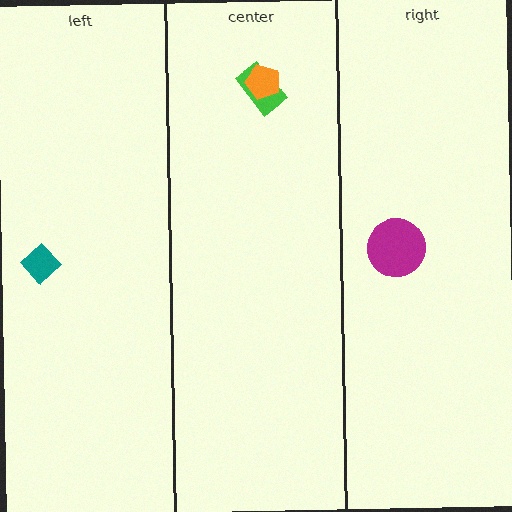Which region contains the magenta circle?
The right region.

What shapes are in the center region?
The green rectangle, the orange pentagon.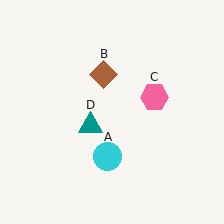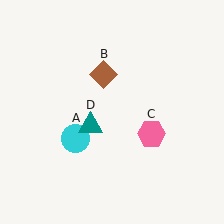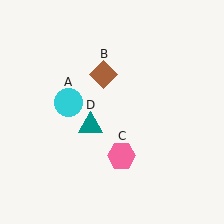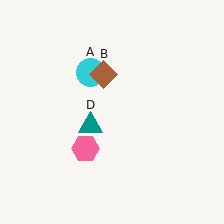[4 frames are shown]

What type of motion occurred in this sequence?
The cyan circle (object A), pink hexagon (object C) rotated clockwise around the center of the scene.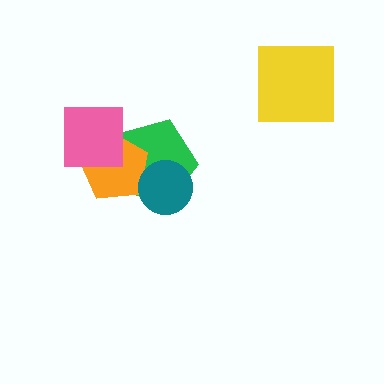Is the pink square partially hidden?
No, no other shape covers it.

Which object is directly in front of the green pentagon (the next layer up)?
The orange pentagon is directly in front of the green pentagon.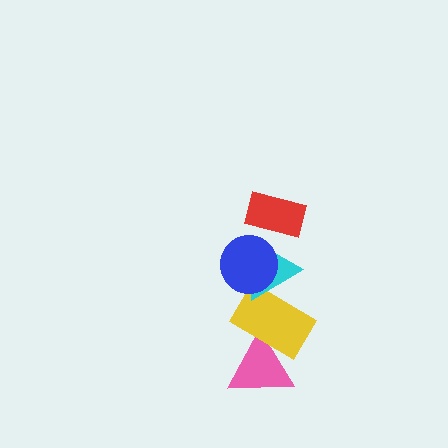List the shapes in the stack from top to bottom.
From top to bottom: the red rectangle, the blue circle, the cyan triangle, the yellow rectangle, the pink triangle.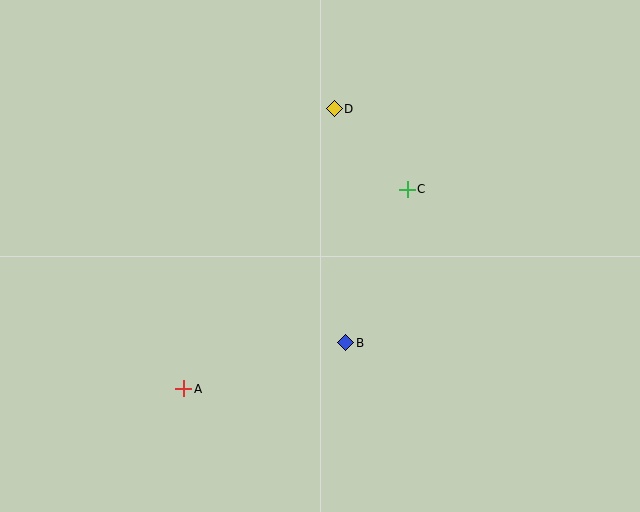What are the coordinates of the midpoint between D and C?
The midpoint between D and C is at (371, 149).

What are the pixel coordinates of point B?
Point B is at (346, 343).